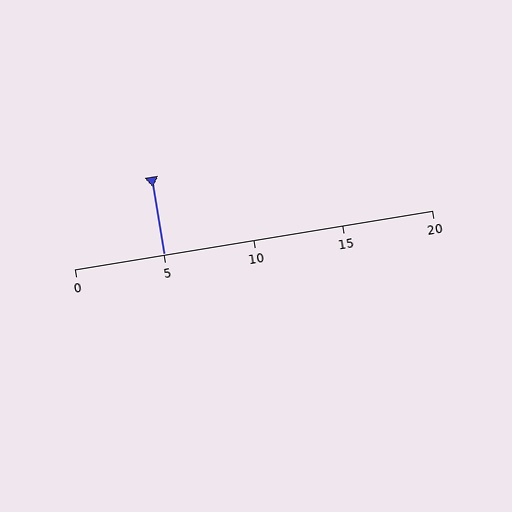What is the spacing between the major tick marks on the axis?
The major ticks are spaced 5 apart.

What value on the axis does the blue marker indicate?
The marker indicates approximately 5.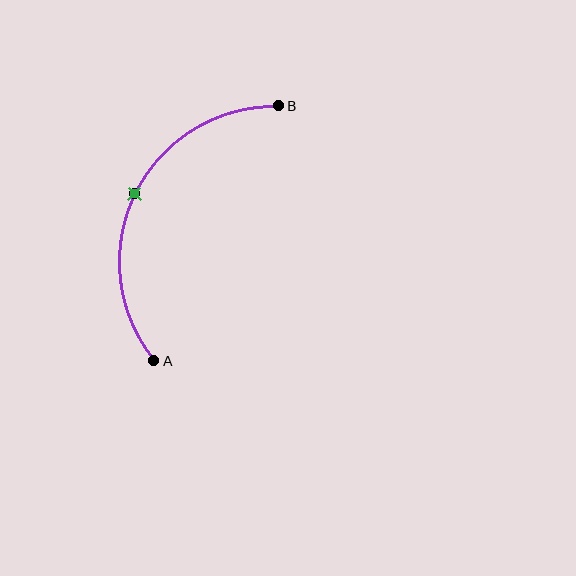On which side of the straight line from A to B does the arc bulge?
The arc bulges to the left of the straight line connecting A and B.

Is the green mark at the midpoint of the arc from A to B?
Yes. The green mark lies on the arc at equal arc-length from both A and B — it is the arc midpoint.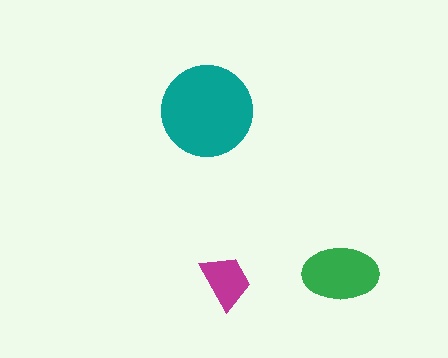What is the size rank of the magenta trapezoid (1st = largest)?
3rd.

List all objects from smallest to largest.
The magenta trapezoid, the green ellipse, the teal circle.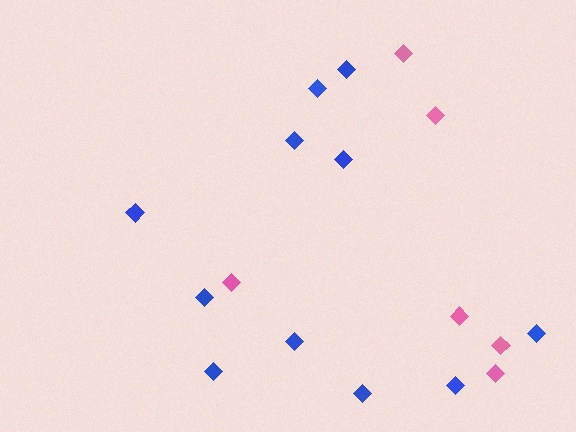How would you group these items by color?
There are 2 groups: one group of blue diamonds (11) and one group of pink diamonds (6).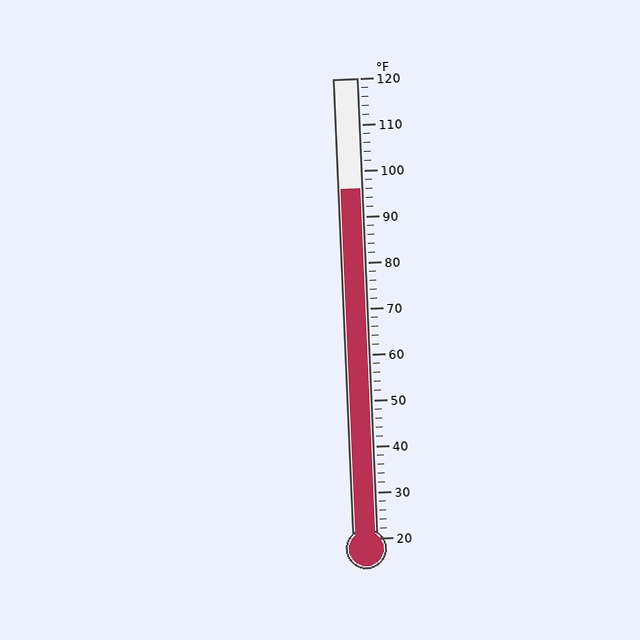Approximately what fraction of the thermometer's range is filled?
The thermometer is filled to approximately 75% of its range.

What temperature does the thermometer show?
The thermometer shows approximately 96°F.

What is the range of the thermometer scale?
The thermometer scale ranges from 20°F to 120°F.